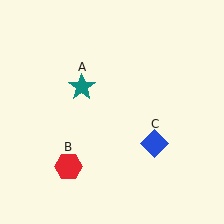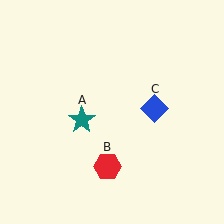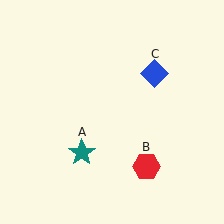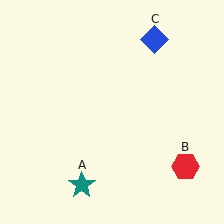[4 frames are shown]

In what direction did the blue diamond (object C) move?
The blue diamond (object C) moved up.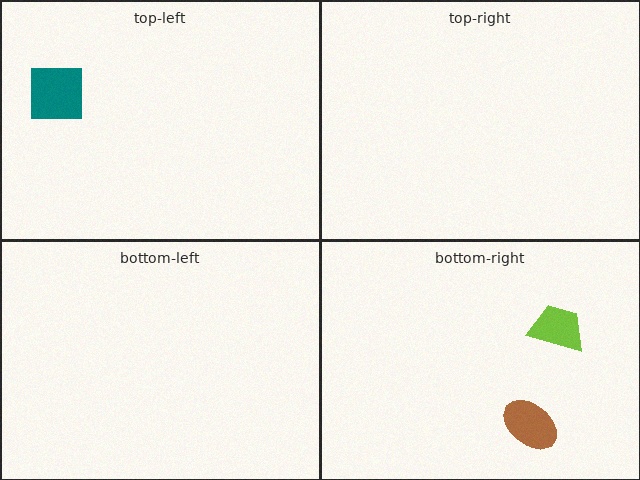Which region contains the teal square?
The top-left region.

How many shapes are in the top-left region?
1.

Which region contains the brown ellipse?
The bottom-right region.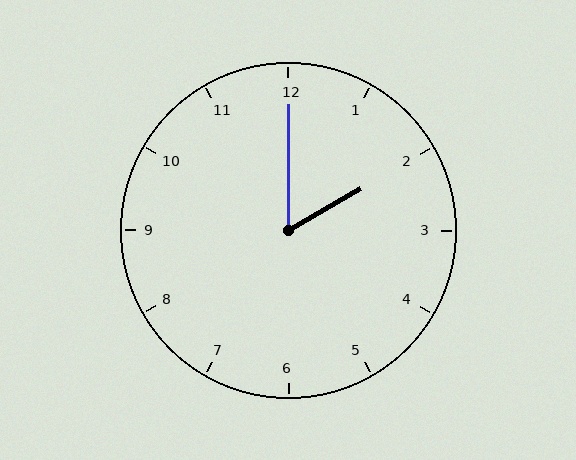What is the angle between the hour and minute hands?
Approximately 60 degrees.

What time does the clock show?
2:00.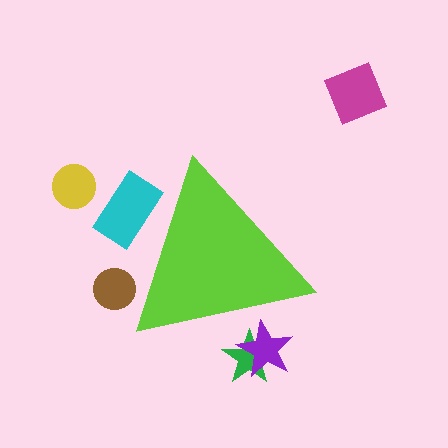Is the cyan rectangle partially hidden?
Yes, the cyan rectangle is partially hidden behind the lime triangle.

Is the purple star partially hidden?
Yes, the purple star is partially hidden behind the lime triangle.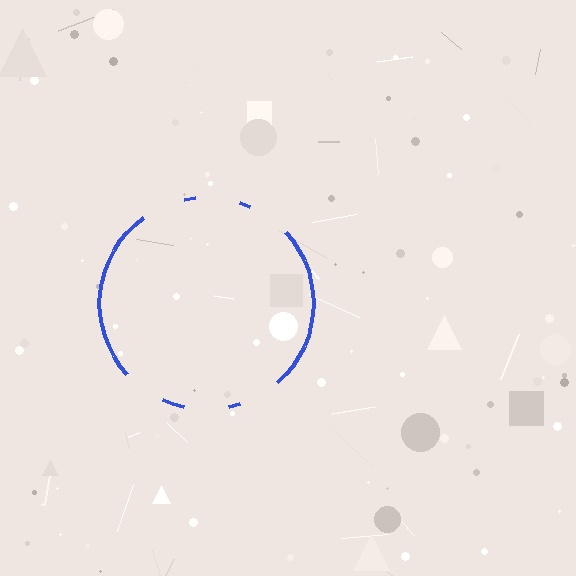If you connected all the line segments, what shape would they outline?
They would outline a circle.